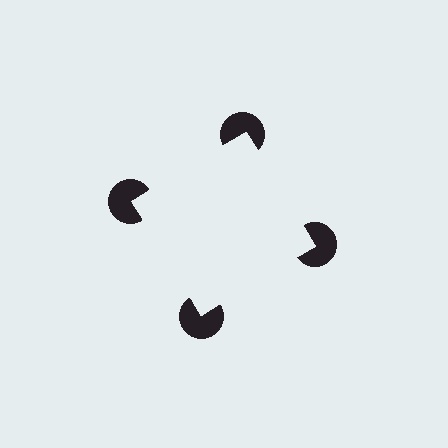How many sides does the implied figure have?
4 sides.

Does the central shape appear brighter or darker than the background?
It typically appears slightly brighter than the background, even though no actual brightness change is drawn.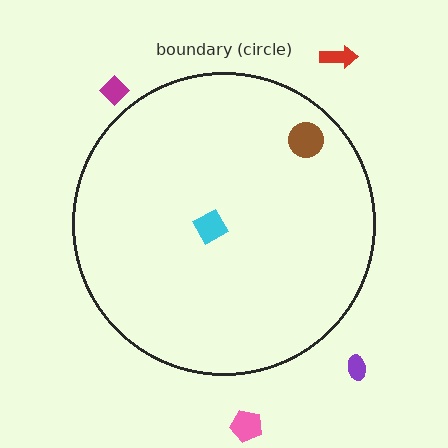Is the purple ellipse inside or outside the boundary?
Outside.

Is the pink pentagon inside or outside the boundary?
Outside.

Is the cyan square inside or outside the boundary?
Inside.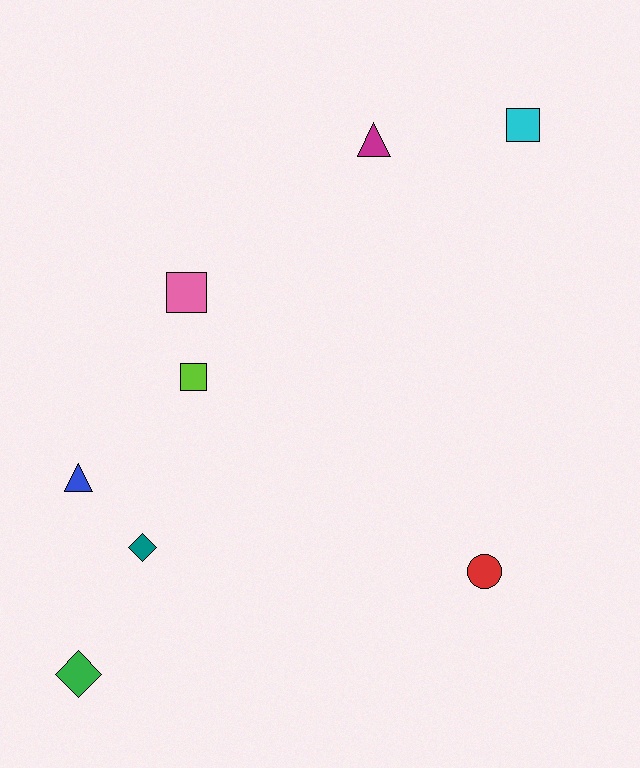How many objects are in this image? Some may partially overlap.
There are 8 objects.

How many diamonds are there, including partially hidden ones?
There are 2 diamonds.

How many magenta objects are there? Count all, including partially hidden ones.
There is 1 magenta object.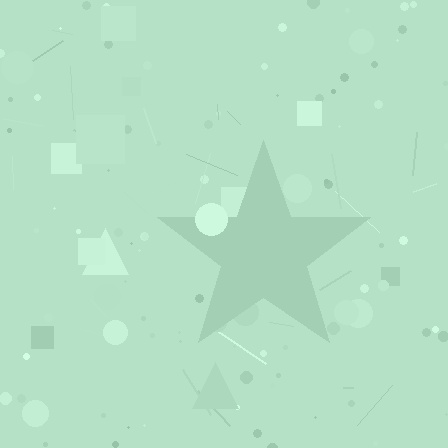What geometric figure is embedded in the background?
A star is embedded in the background.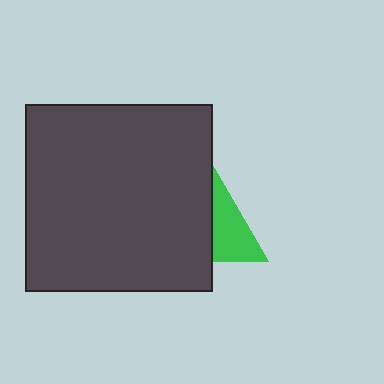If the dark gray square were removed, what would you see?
You would see the complete green triangle.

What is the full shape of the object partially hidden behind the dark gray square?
The partially hidden object is a green triangle.